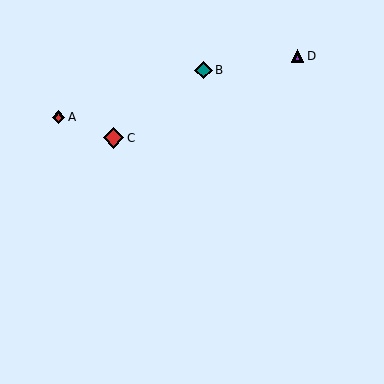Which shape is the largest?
The red diamond (labeled C) is the largest.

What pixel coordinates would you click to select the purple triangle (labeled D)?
Click at (298, 56) to select the purple triangle D.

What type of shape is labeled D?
Shape D is a purple triangle.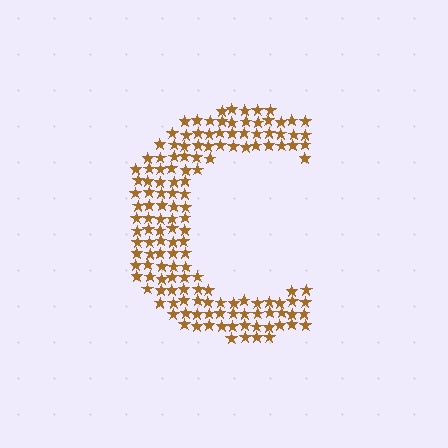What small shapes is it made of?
It is made of small stars.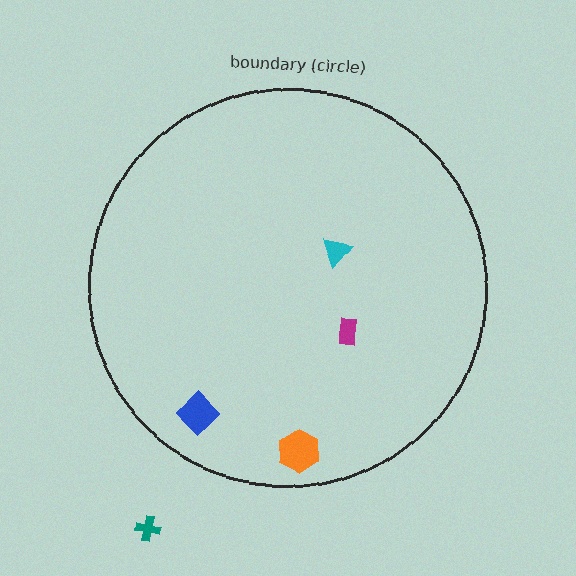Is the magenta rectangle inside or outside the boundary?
Inside.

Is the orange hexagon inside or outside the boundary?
Inside.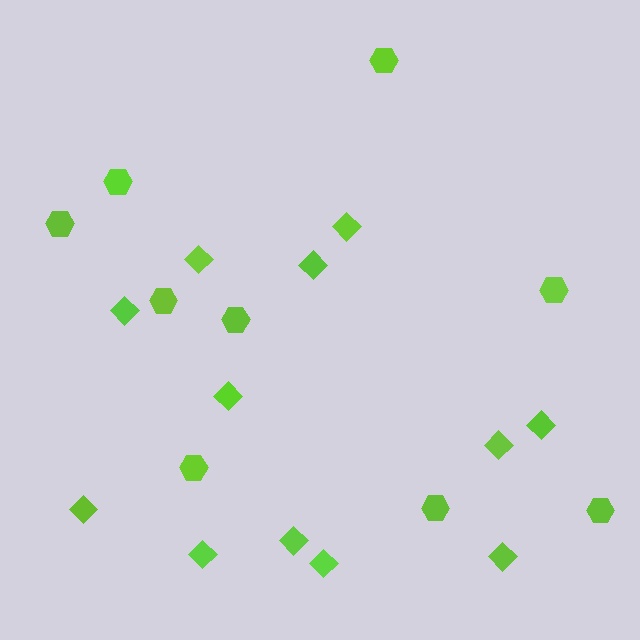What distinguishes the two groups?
There are 2 groups: one group of diamonds (12) and one group of hexagons (9).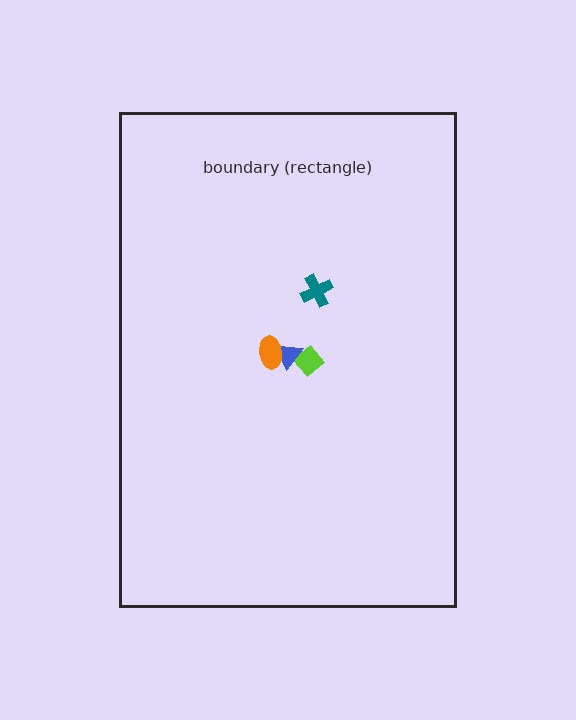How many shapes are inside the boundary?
4 inside, 0 outside.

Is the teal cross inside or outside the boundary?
Inside.